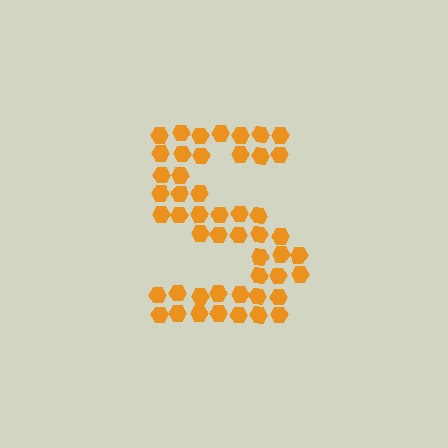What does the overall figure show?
The overall figure shows the letter S.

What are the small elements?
The small elements are hexagons.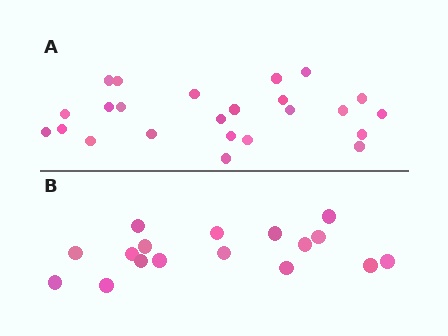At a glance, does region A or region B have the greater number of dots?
Region A (the top region) has more dots.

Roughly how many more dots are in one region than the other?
Region A has roughly 8 or so more dots than region B.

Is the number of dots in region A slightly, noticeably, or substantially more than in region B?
Region A has noticeably more, but not dramatically so. The ratio is roughly 1.4 to 1.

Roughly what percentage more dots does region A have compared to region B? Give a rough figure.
About 40% more.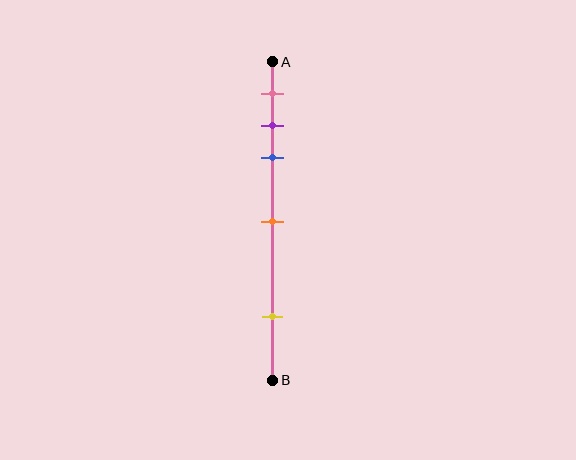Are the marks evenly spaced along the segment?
No, the marks are not evenly spaced.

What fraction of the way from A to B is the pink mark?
The pink mark is approximately 10% (0.1) of the way from A to B.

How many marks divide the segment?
There are 5 marks dividing the segment.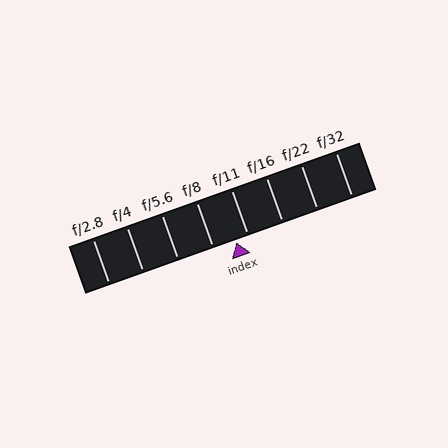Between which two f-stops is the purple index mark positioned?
The index mark is between f/8 and f/11.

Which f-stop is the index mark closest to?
The index mark is closest to f/11.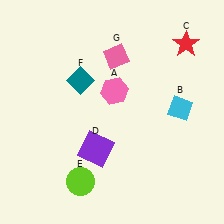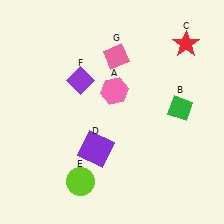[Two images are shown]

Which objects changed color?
B changed from cyan to green. F changed from teal to purple.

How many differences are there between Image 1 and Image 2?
There are 2 differences between the two images.